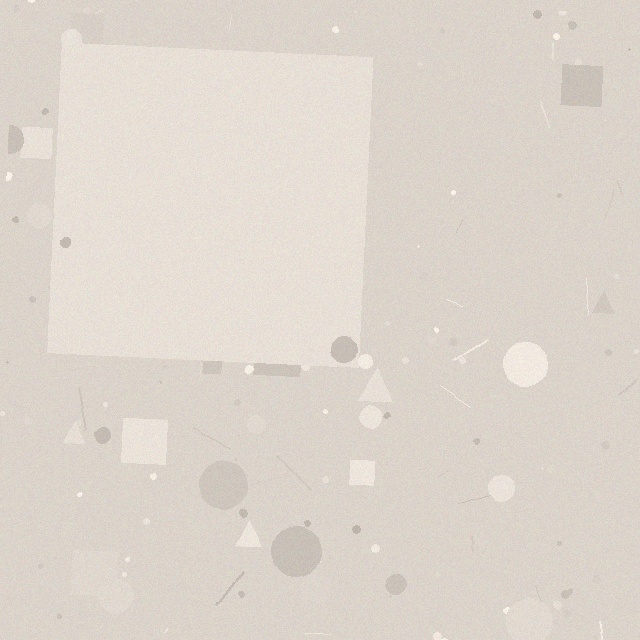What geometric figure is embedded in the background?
A square is embedded in the background.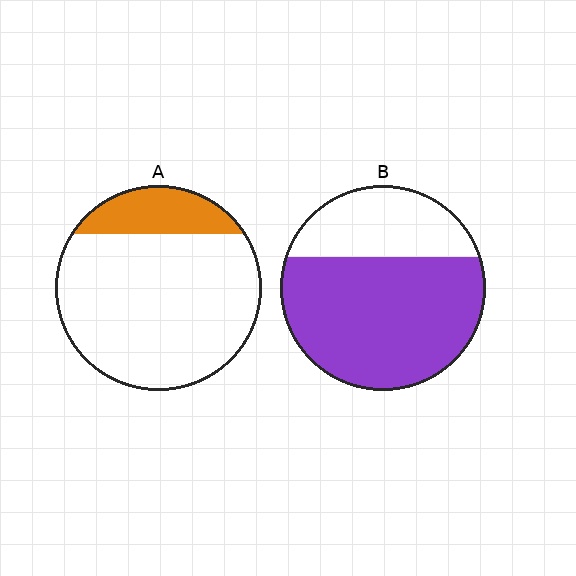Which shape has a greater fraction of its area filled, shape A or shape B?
Shape B.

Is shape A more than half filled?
No.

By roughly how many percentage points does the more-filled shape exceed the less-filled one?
By roughly 50 percentage points (B over A).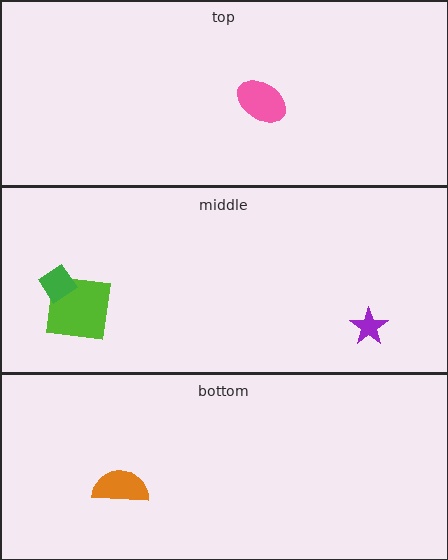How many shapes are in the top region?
1.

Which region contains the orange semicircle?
The bottom region.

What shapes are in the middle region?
The lime square, the green diamond, the purple star.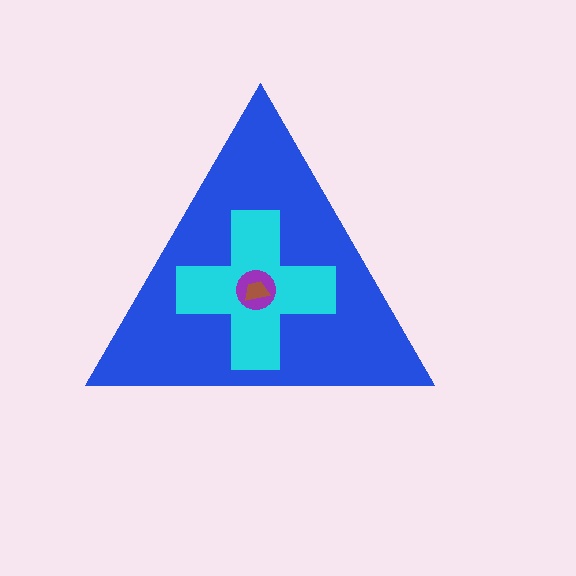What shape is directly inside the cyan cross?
The purple circle.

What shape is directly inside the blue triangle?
The cyan cross.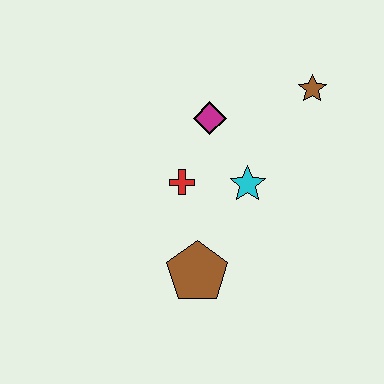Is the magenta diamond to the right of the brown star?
No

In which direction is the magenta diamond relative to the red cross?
The magenta diamond is above the red cross.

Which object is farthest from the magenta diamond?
The brown pentagon is farthest from the magenta diamond.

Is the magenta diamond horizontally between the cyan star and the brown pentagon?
Yes